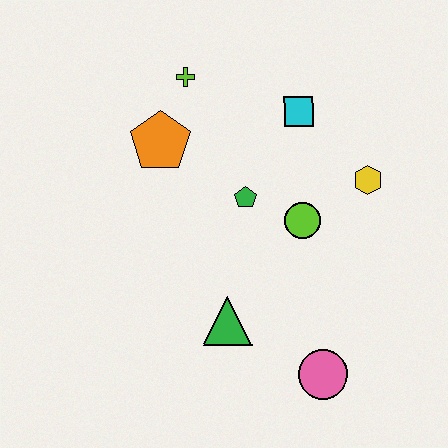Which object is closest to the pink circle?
The green triangle is closest to the pink circle.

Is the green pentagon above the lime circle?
Yes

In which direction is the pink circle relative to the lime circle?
The pink circle is below the lime circle.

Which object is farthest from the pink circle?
The lime cross is farthest from the pink circle.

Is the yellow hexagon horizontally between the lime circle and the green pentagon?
No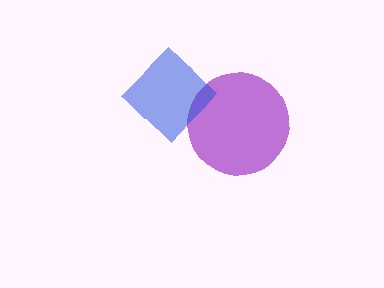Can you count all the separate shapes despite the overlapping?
Yes, there are 2 separate shapes.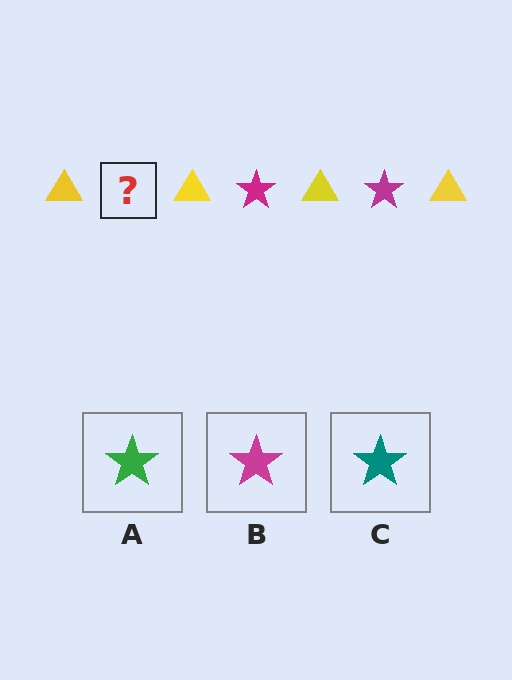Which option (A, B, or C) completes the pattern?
B.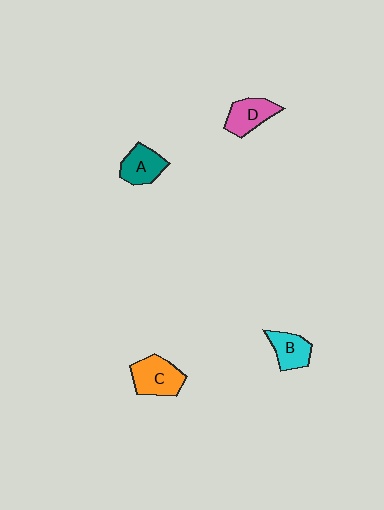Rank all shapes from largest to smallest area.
From largest to smallest: C (orange), D (pink), A (teal), B (cyan).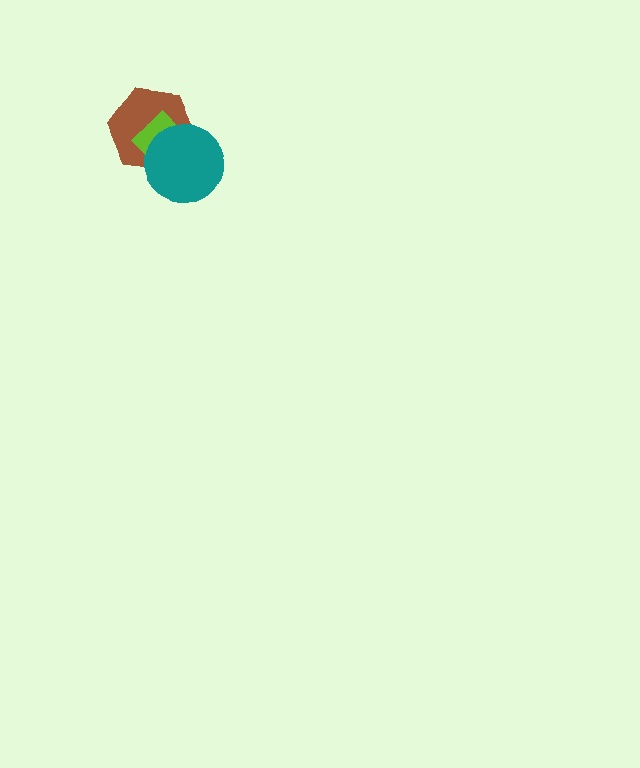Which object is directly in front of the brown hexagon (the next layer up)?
The lime diamond is directly in front of the brown hexagon.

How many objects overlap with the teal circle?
2 objects overlap with the teal circle.